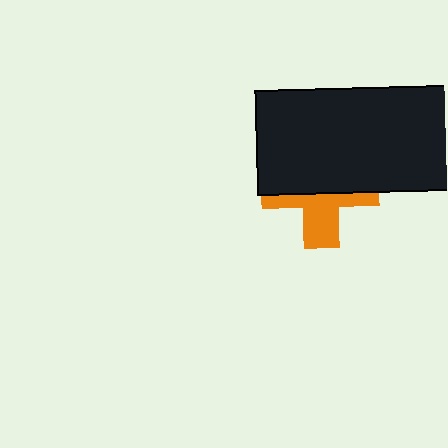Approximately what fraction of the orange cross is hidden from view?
Roughly 59% of the orange cross is hidden behind the black rectangle.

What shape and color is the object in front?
The object in front is a black rectangle.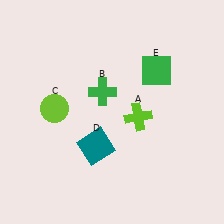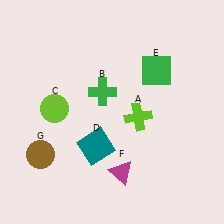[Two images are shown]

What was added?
A magenta triangle (F), a brown circle (G) were added in Image 2.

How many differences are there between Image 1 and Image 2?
There are 2 differences between the two images.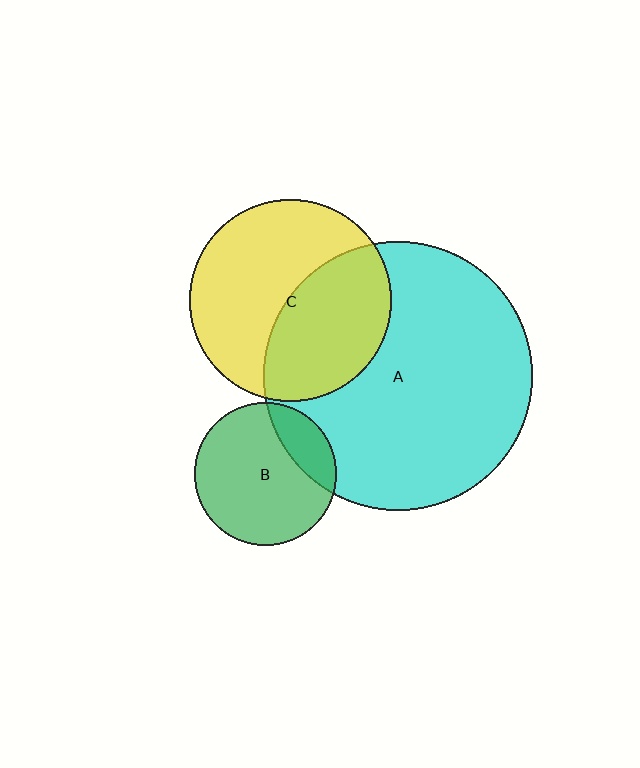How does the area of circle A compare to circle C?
Approximately 1.8 times.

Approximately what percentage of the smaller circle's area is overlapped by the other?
Approximately 45%.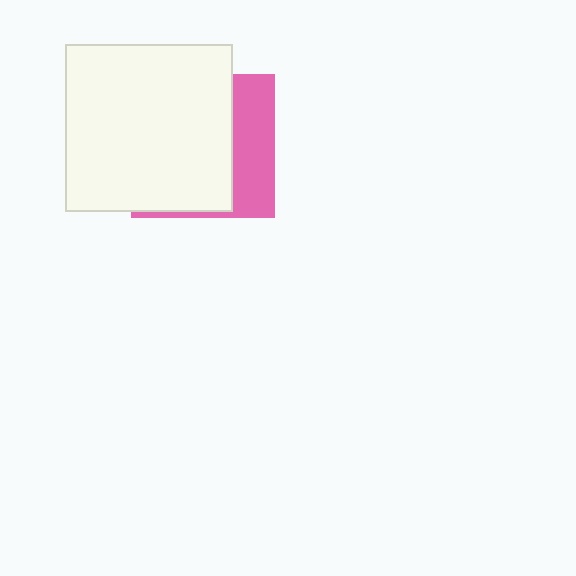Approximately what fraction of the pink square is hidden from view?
Roughly 68% of the pink square is hidden behind the white rectangle.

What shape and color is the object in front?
The object in front is a white rectangle.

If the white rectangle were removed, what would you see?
You would see the complete pink square.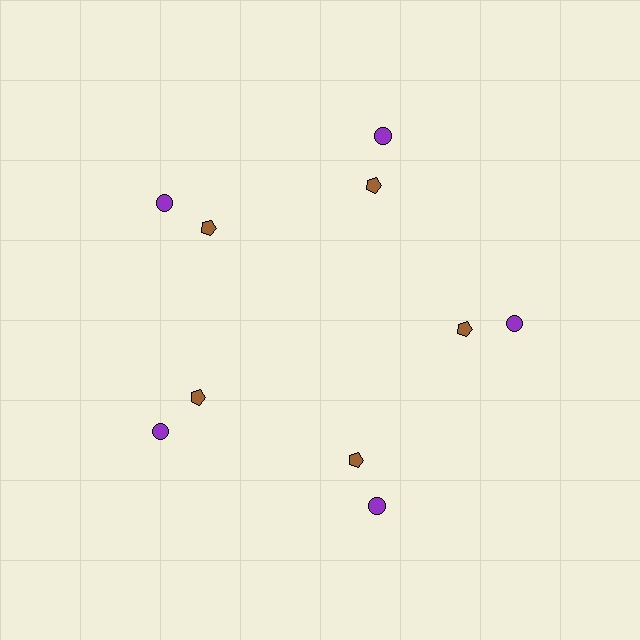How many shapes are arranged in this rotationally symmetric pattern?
There are 10 shapes, arranged in 5 groups of 2.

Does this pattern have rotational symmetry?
Yes, this pattern has 5-fold rotational symmetry. It looks the same after rotating 72 degrees around the center.